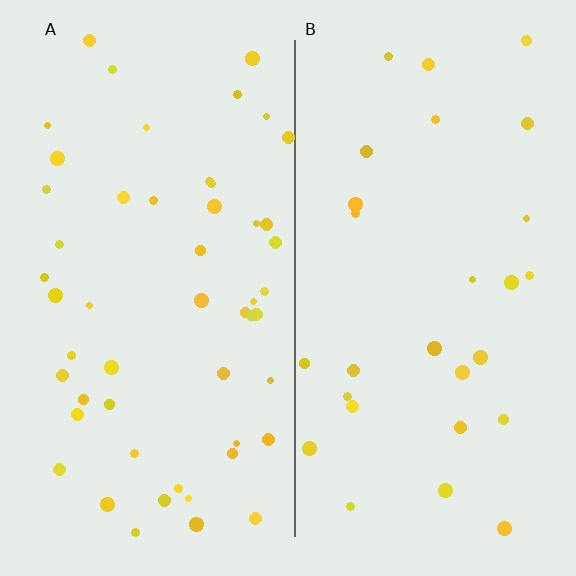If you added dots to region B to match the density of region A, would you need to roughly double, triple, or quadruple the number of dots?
Approximately double.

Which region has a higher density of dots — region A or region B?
A (the left).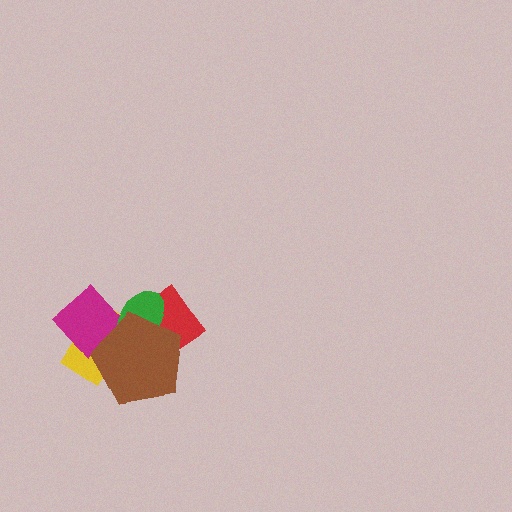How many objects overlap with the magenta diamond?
4 objects overlap with the magenta diamond.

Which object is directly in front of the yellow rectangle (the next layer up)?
The red rectangle is directly in front of the yellow rectangle.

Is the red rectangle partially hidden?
Yes, it is partially covered by another shape.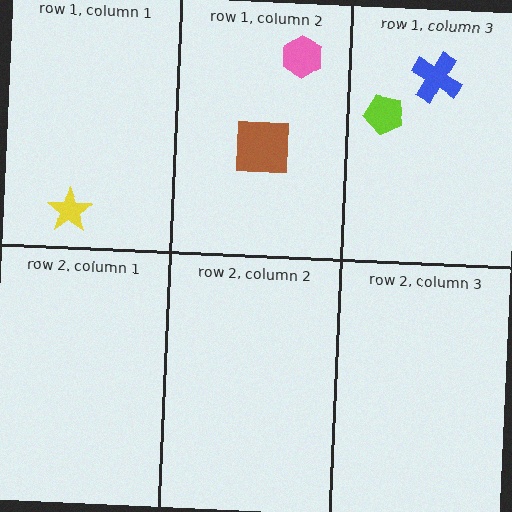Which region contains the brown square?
The row 1, column 2 region.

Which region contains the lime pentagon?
The row 1, column 3 region.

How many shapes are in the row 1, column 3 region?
2.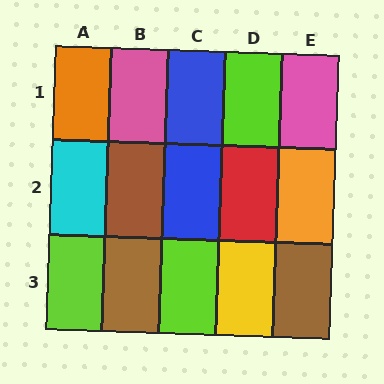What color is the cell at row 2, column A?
Cyan.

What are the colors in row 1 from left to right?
Orange, pink, blue, lime, pink.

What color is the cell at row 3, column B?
Brown.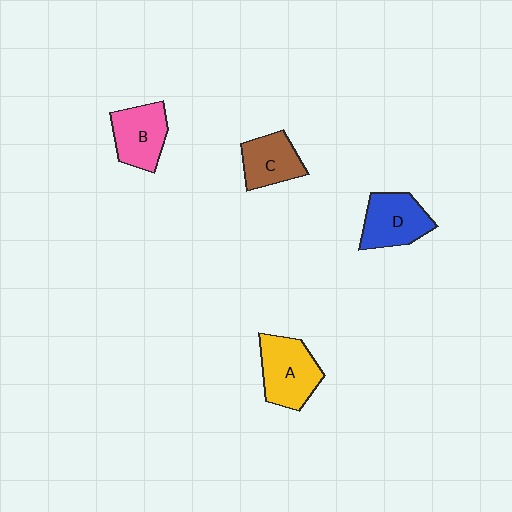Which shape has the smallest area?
Shape C (brown).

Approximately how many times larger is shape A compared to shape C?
Approximately 1.3 times.